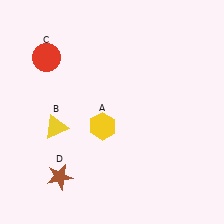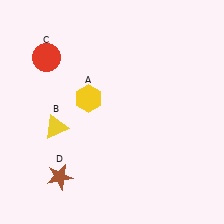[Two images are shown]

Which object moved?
The yellow hexagon (A) moved up.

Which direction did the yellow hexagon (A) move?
The yellow hexagon (A) moved up.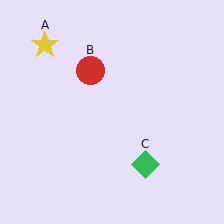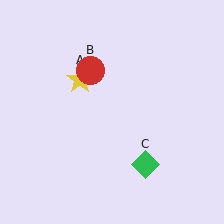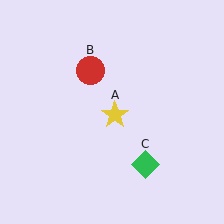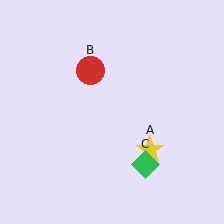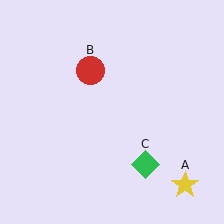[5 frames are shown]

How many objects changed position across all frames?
1 object changed position: yellow star (object A).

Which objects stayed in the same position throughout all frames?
Red circle (object B) and green diamond (object C) remained stationary.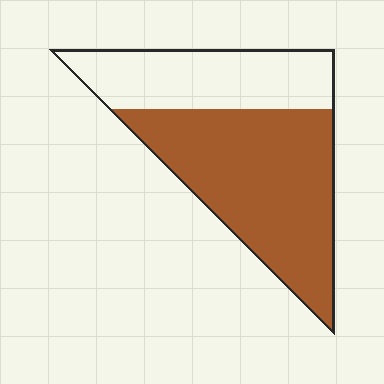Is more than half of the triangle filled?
Yes.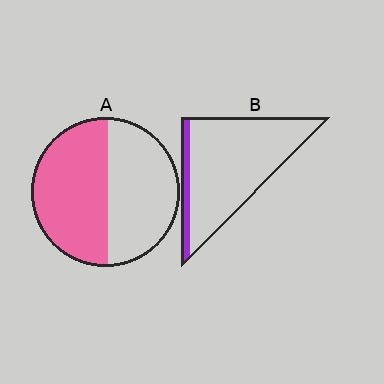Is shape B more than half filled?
No.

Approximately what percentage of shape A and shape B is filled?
A is approximately 50% and B is approximately 10%.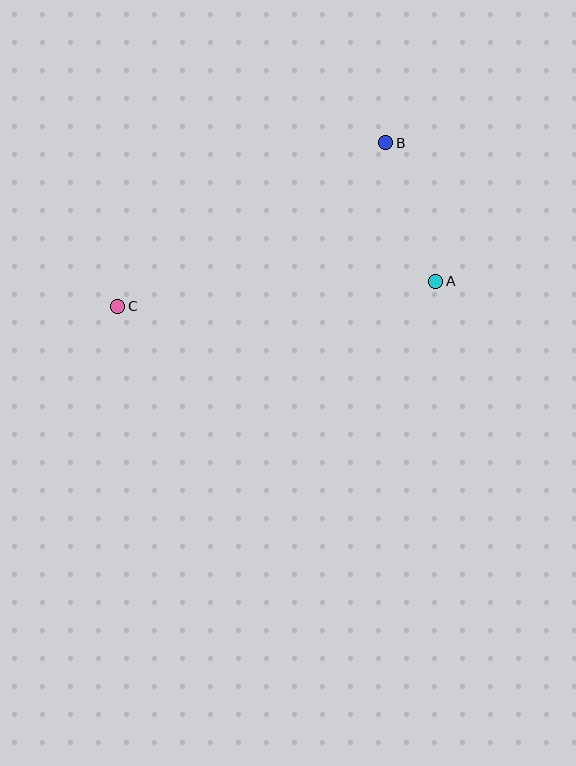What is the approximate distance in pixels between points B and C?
The distance between B and C is approximately 314 pixels.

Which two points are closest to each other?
Points A and B are closest to each other.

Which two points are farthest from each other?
Points A and C are farthest from each other.